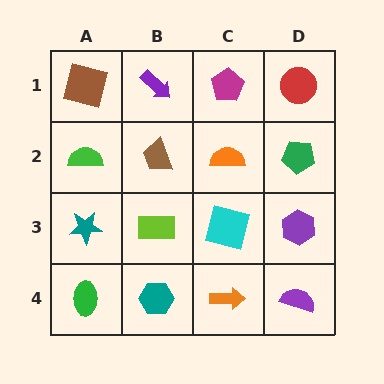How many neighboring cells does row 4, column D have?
2.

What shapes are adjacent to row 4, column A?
A teal star (row 3, column A), a teal hexagon (row 4, column B).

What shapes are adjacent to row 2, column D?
A red circle (row 1, column D), a purple hexagon (row 3, column D), an orange semicircle (row 2, column C).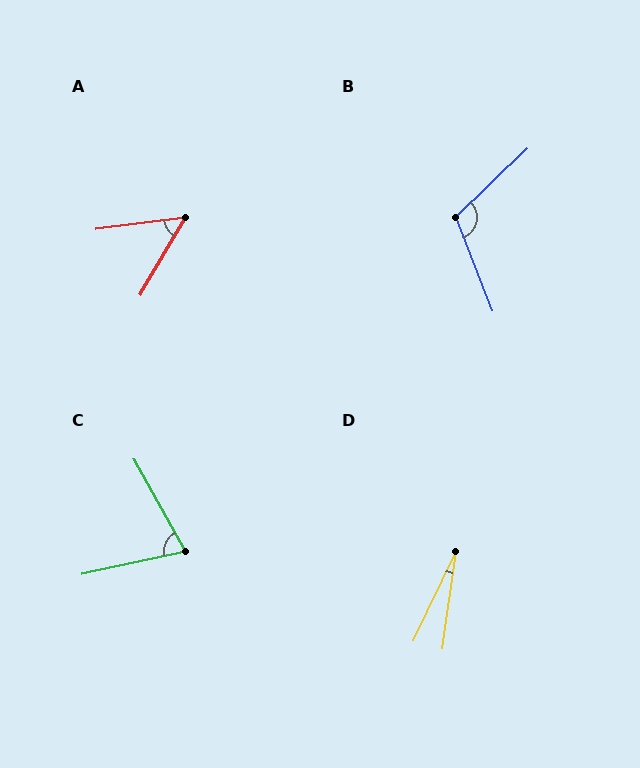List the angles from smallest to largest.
D (17°), A (52°), C (73°), B (112°).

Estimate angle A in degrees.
Approximately 52 degrees.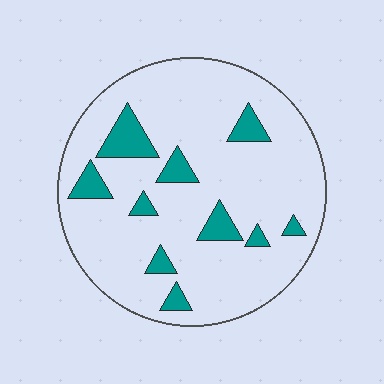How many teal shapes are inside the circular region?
10.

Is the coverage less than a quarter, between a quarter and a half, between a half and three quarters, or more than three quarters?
Less than a quarter.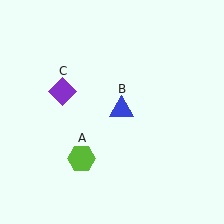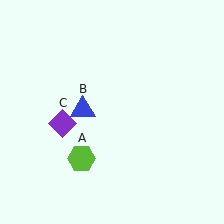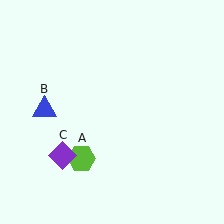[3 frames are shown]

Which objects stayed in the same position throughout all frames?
Lime hexagon (object A) remained stationary.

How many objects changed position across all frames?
2 objects changed position: blue triangle (object B), purple diamond (object C).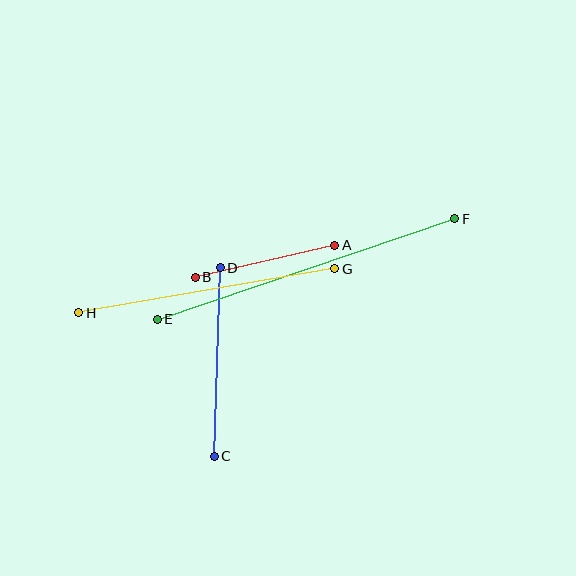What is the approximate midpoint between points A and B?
The midpoint is at approximately (265, 261) pixels.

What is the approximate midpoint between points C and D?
The midpoint is at approximately (217, 362) pixels.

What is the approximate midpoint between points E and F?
The midpoint is at approximately (306, 269) pixels.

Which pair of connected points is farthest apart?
Points E and F are farthest apart.